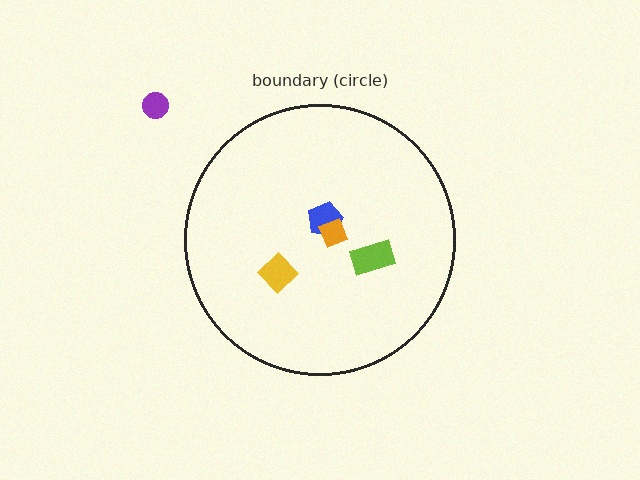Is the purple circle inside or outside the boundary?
Outside.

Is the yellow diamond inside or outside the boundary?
Inside.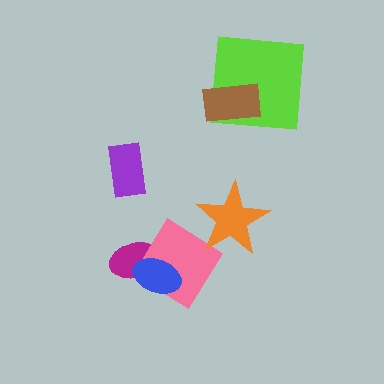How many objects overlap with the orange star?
1 object overlaps with the orange star.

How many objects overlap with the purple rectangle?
0 objects overlap with the purple rectangle.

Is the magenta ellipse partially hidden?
Yes, it is partially covered by another shape.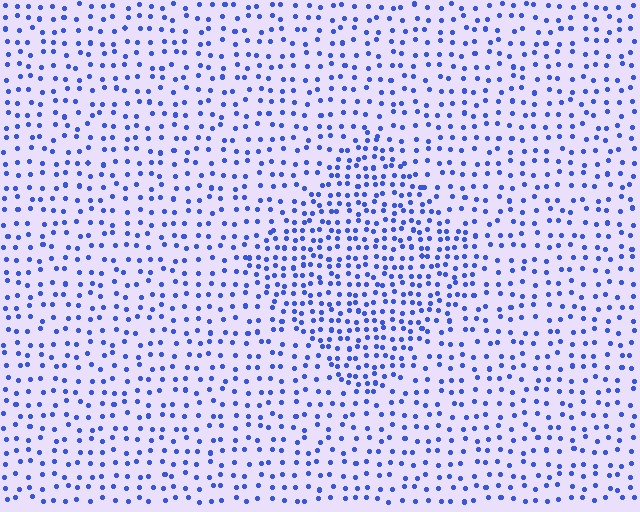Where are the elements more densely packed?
The elements are more densely packed inside the diamond boundary.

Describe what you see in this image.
The image contains small blue elements arranged at two different densities. A diamond-shaped region is visible where the elements are more densely packed than the surrounding area.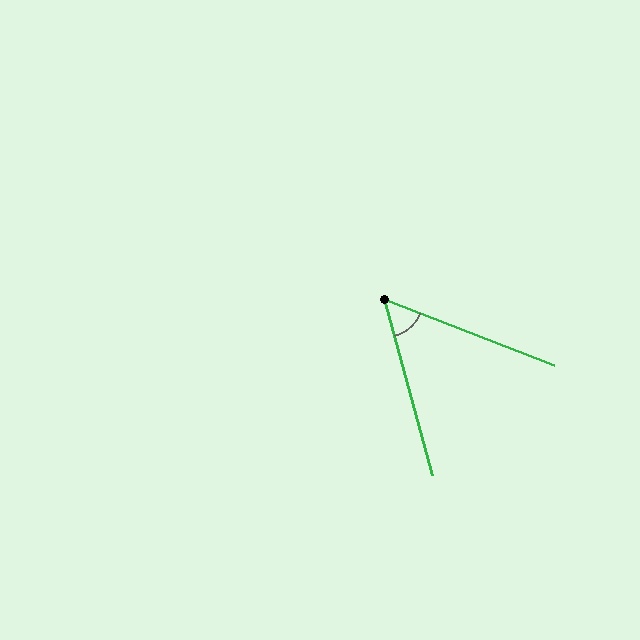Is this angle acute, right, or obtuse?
It is acute.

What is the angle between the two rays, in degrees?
Approximately 53 degrees.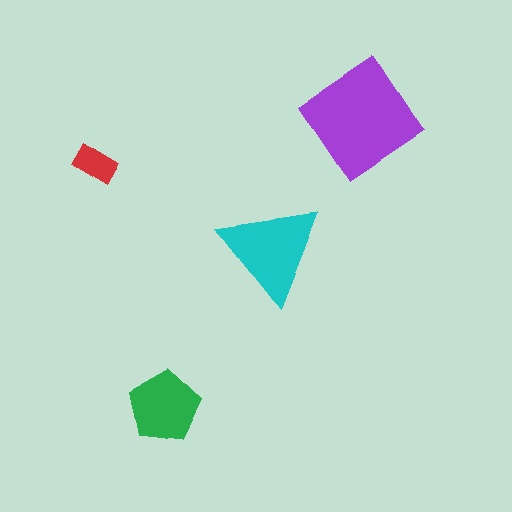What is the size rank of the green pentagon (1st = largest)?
3rd.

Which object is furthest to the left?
The red rectangle is leftmost.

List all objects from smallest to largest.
The red rectangle, the green pentagon, the cyan triangle, the purple diamond.